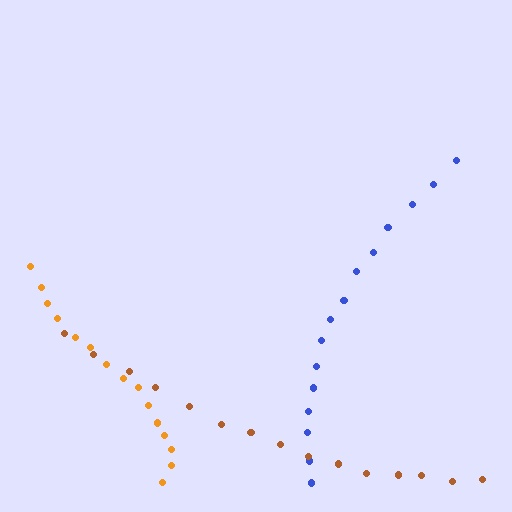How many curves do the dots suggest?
There are 3 distinct paths.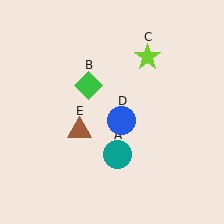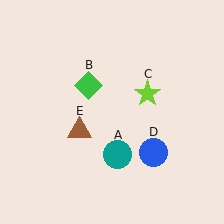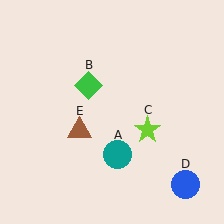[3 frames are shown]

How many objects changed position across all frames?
2 objects changed position: lime star (object C), blue circle (object D).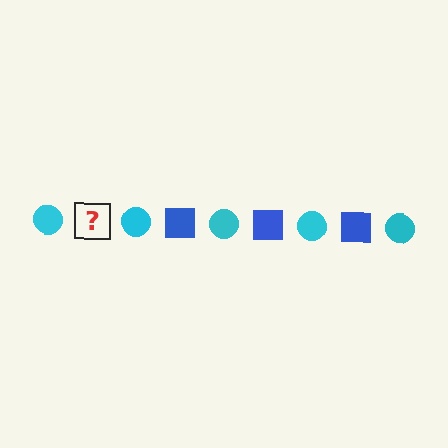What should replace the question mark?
The question mark should be replaced with a blue square.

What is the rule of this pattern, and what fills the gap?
The rule is that the pattern alternates between cyan circle and blue square. The gap should be filled with a blue square.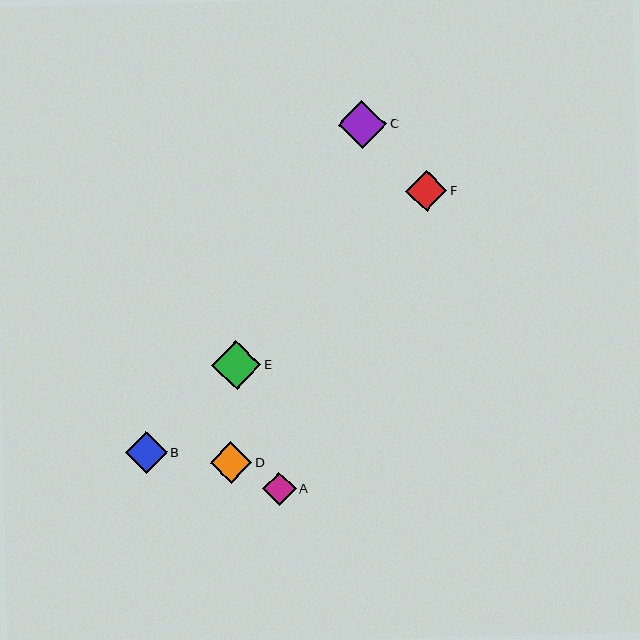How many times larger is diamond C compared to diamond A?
Diamond C is approximately 1.4 times the size of diamond A.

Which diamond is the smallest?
Diamond A is the smallest with a size of approximately 33 pixels.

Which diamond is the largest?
Diamond E is the largest with a size of approximately 49 pixels.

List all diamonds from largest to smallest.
From largest to smallest: E, C, D, F, B, A.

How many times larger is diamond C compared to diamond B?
Diamond C is approximately 1.2 times the size of diamond B.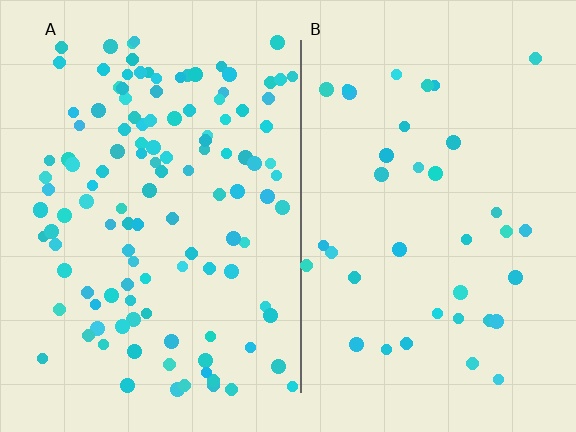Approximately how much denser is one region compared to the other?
Approximately 3.3× — region A over region B.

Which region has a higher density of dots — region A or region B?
A (the left).